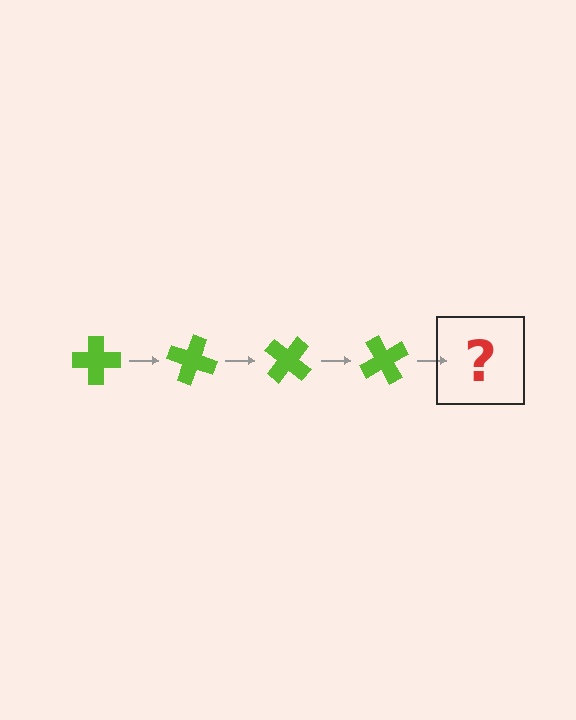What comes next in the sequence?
The next element should be a lime cross rotated 80 degrees.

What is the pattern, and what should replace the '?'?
The pattern is that the cross rotates 20 degrees each step. The '?' should be a lime cross rotated 80 degrees.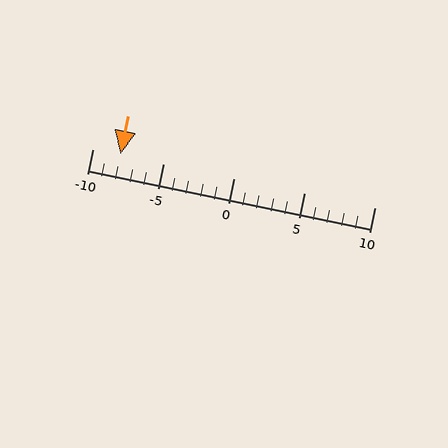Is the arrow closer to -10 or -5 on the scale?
The arrow is closer to -10.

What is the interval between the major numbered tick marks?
The major tick marks are spaced 5 units apart.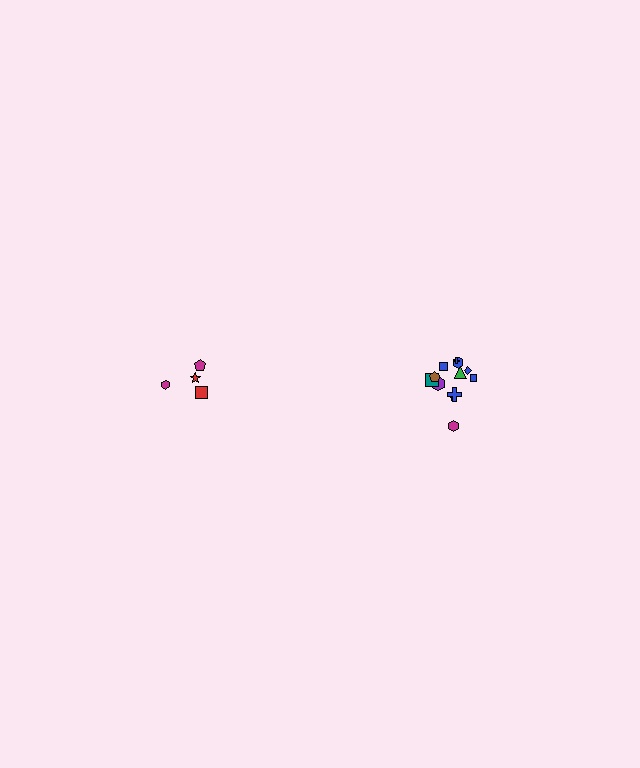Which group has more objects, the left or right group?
The right group.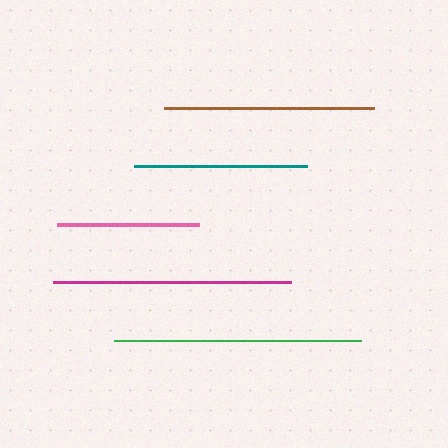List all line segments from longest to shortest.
From longest to shortest: green, magenta, brown, teal, pink.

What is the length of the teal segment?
The teal segment is approximately 173 pixels long.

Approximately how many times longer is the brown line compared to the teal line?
The brown line is approximately 1.2 times the length of the teal line.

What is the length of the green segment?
The green segment is approximately 247 pixels long.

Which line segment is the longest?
The green line is the longest at approximately 247 pixels.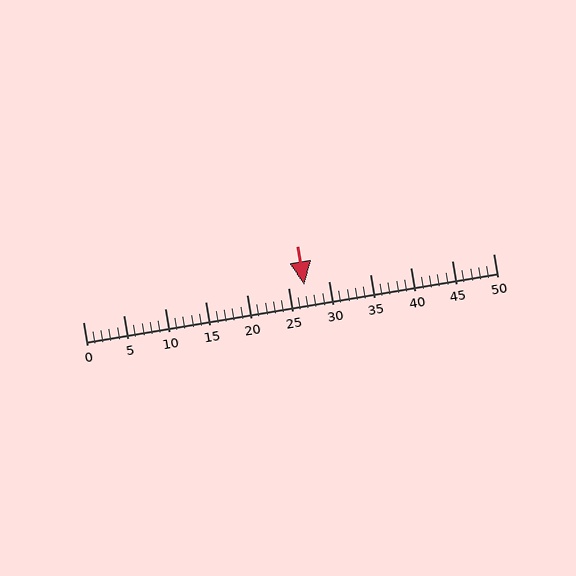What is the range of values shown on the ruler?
The ruler shows values from 0 to 50.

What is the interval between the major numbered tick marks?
The major tick marks are spaced 5 units apart.